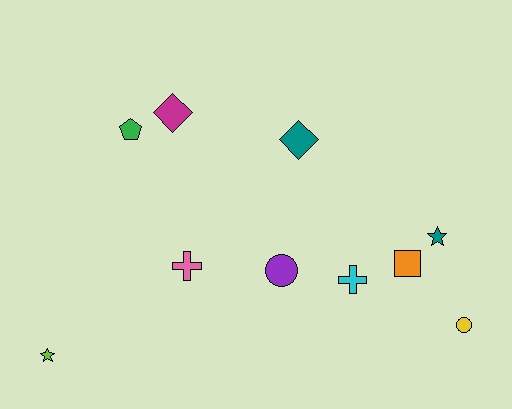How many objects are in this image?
There are 10 objects.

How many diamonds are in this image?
There are 2 diamonds.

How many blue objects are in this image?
There are no blue objects.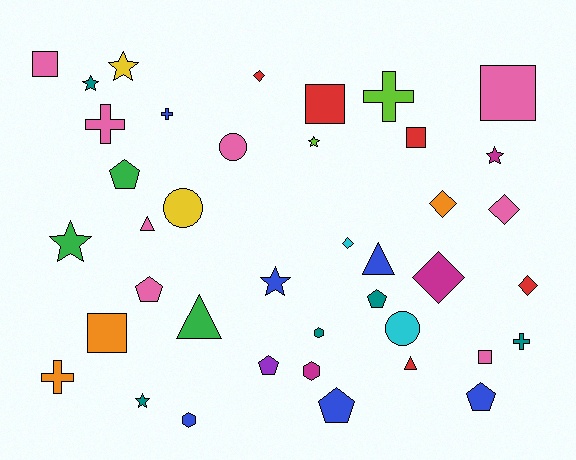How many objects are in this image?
There are 40 objects.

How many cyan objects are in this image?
There are 2 cyan objects.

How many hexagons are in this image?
There are 3 hexagons.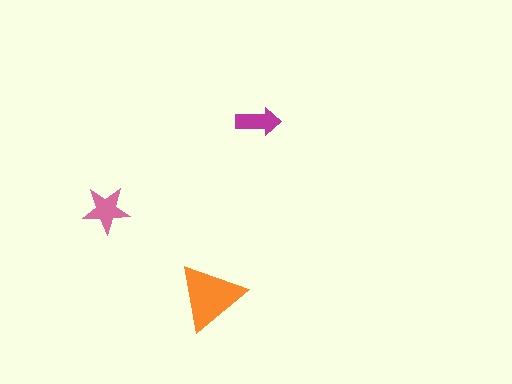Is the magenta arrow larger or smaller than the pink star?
Smaller.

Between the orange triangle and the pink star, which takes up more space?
The orange triangle.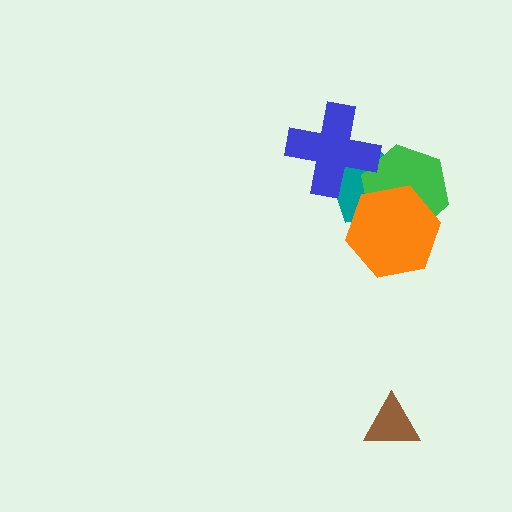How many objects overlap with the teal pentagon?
3 objects overlap with the teal pentagon.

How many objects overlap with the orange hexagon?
2 objects overlap with the orange hexagon.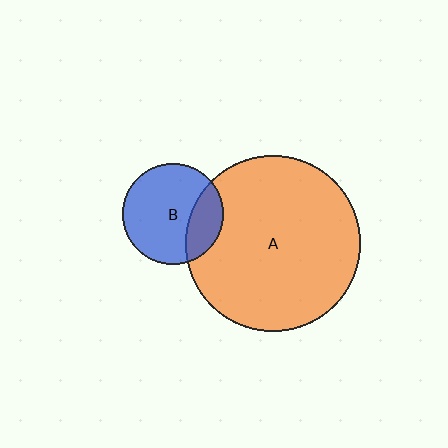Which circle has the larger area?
Circle A (orange).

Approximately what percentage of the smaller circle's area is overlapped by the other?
Approximately 25%.